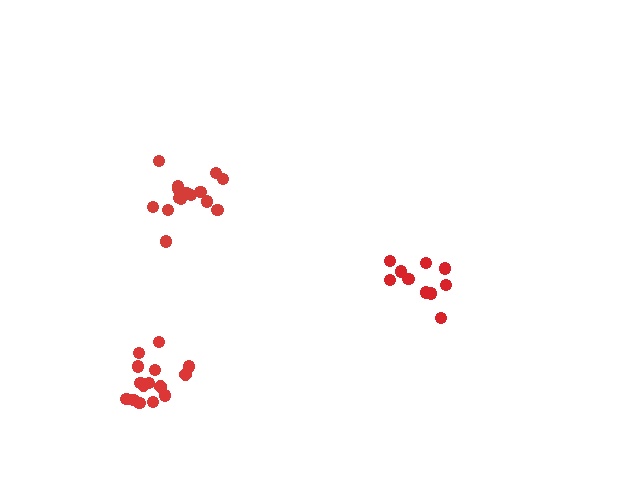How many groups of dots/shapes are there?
There are 3 groups.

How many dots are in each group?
Group 1: 15 dots, Group 2: 15 dots, Group 3: 10 dots (40 total).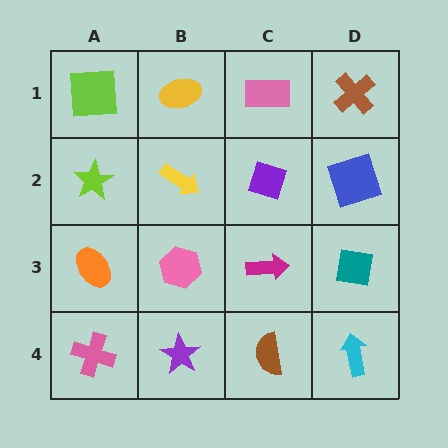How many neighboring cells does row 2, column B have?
4.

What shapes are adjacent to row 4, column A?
An orange ellipse (row 3, column A), a purple star (row 4, column B).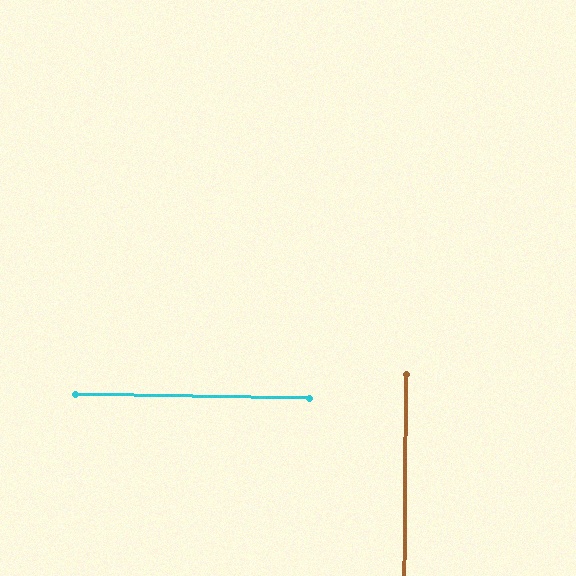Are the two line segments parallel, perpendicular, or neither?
Perpendicular — they meet at approximately 90°.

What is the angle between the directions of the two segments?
Approximately 90 degrees.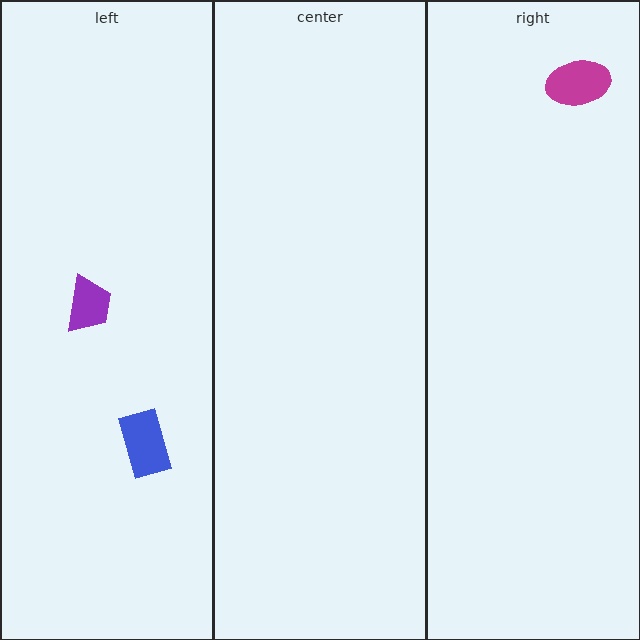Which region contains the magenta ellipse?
The right region.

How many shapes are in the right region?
1.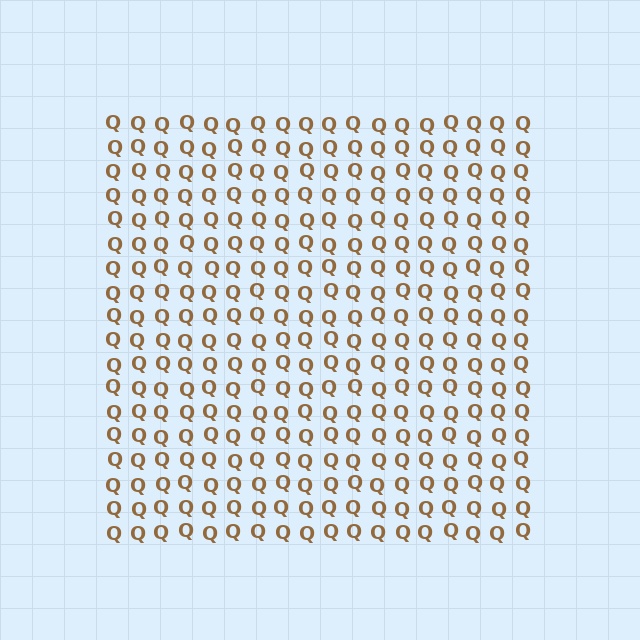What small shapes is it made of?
It is made of small letter Q's.